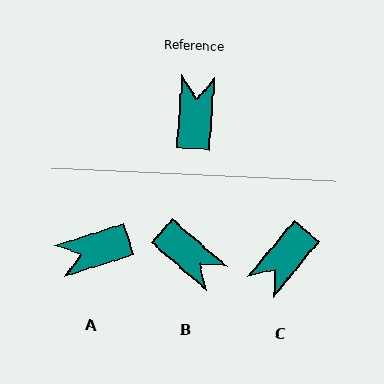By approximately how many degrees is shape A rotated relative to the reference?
Approximately 112 degrees counter-clockwise.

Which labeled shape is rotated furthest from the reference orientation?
C, about 145 degrees away.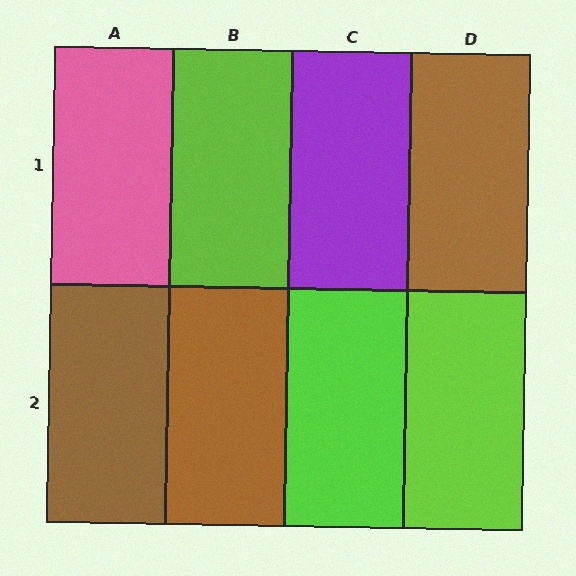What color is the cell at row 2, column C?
Lime.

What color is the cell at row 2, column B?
Brown.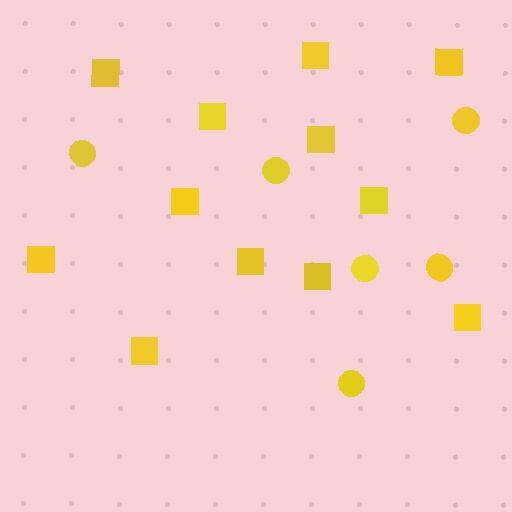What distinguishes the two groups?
There are 2 groups: one group of circles (6) and one group of squares (12).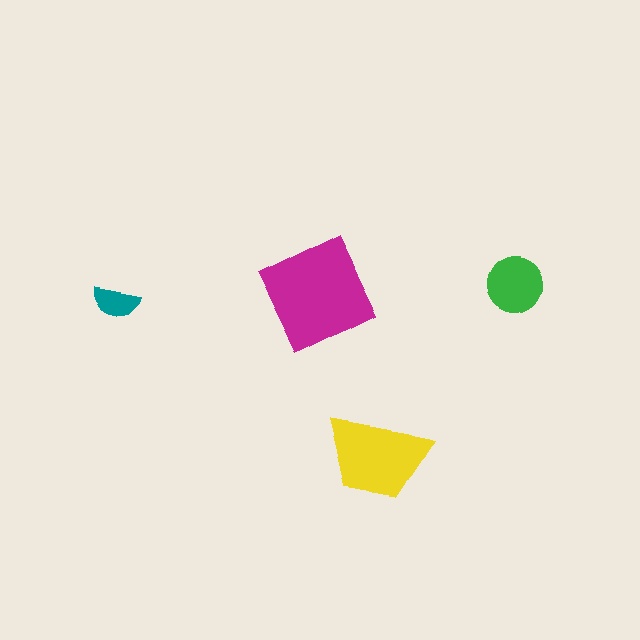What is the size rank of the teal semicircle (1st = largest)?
4th.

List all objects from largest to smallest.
The magenta diamond, the yellow trapezoid, the green circle, the teal semicircle.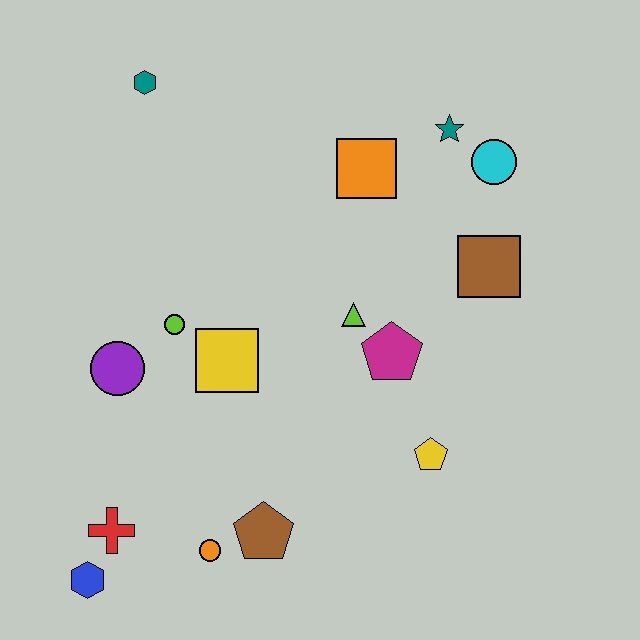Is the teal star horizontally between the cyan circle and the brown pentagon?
Yes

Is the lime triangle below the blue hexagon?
No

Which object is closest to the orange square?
The teal star is closest to the orange square.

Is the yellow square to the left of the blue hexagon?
No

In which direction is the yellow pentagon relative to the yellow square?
The yellow pentagon is to the right of the yellow square.